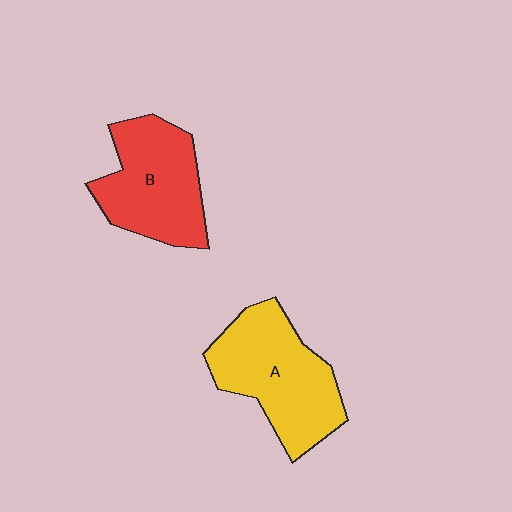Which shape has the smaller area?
Shape B (red).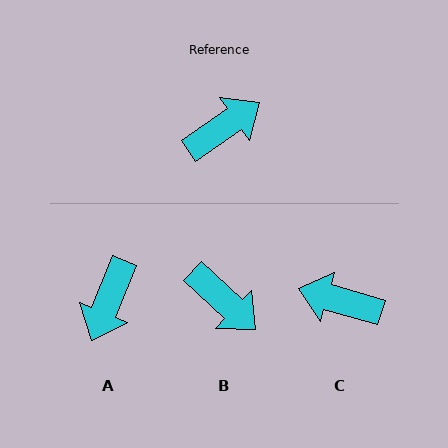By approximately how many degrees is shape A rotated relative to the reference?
Approximately 147 degrees clockwise.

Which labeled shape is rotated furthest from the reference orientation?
A, about 147 degrees away.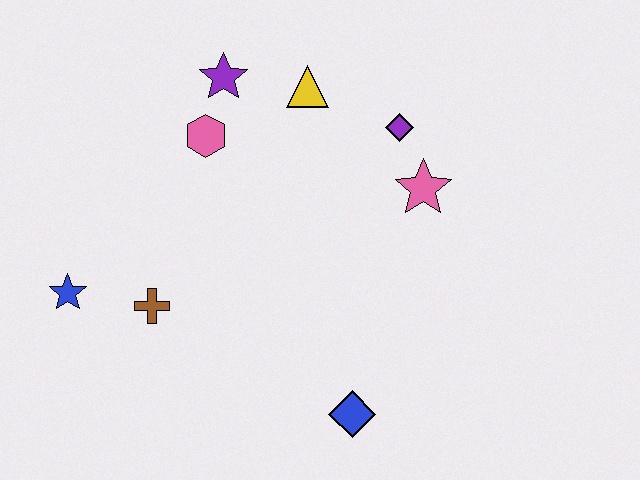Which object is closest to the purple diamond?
The pink star is closest to the purple diamond.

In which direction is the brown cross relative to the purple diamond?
The brown cross is to the left of the purple diamond.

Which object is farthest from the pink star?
The blue star is farthest from the pink star.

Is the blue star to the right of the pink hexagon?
No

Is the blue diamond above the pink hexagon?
No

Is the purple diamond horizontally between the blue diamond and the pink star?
Yes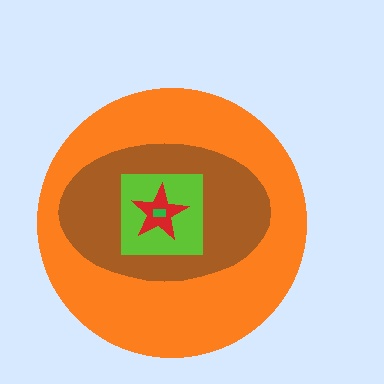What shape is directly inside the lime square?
The red star.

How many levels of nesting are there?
5.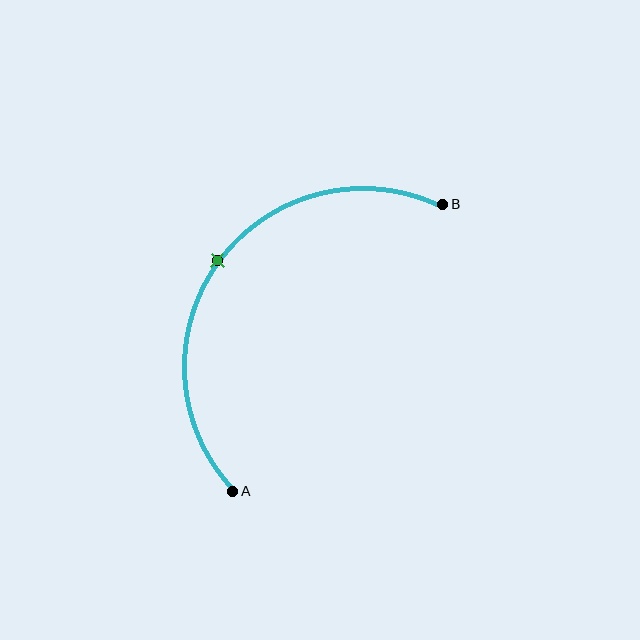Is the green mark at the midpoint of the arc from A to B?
Yes. The green mark lies on the arc at equal arc-length from both A and B — it is the arc midpoint.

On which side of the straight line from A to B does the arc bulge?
The arc bulges above and to the left of the straight line connecting A and B.